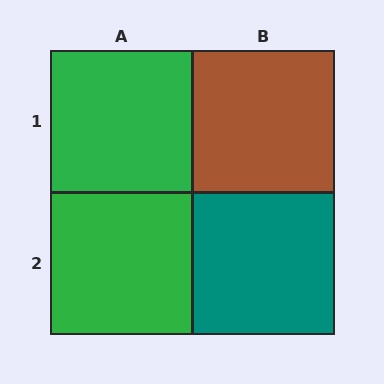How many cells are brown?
1 cell is brown.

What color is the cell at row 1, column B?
Brown.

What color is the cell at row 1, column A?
Green.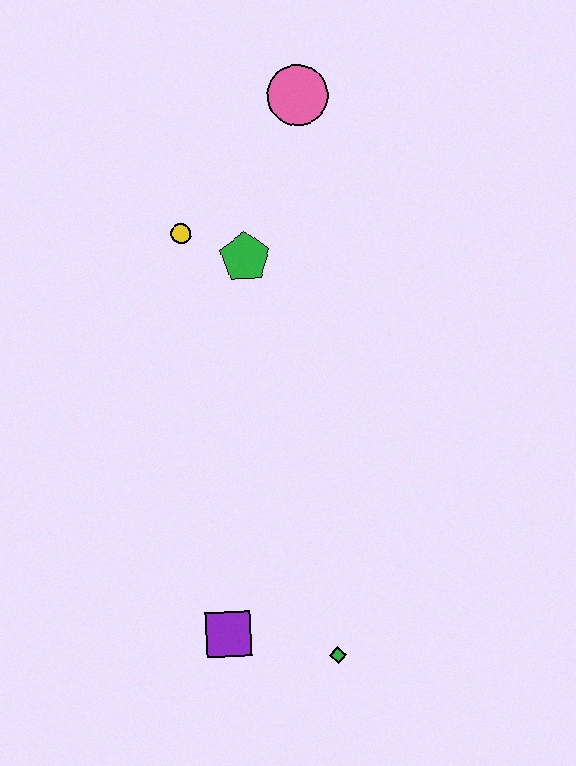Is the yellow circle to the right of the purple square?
No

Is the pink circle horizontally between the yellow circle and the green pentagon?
No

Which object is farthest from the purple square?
The pink circle is farthest from the purple square.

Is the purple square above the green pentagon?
No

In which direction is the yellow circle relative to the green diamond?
The yellow circle is above the green diamond.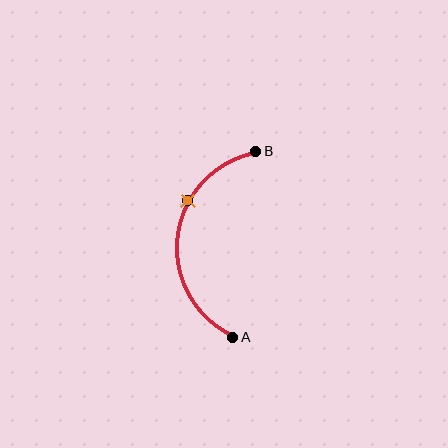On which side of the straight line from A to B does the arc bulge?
The arc bulges to the left of the straight line connecting A and B.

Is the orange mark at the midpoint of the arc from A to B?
No. The orange mark lies on the arc but is closer to endpoint B. The arc midpoint would be at the point on the curve equidistant along the arc from both A and B.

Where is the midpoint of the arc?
The arc midpoint is the point on the curve farthest from the straight line joining A and B. It sits to the left of that line.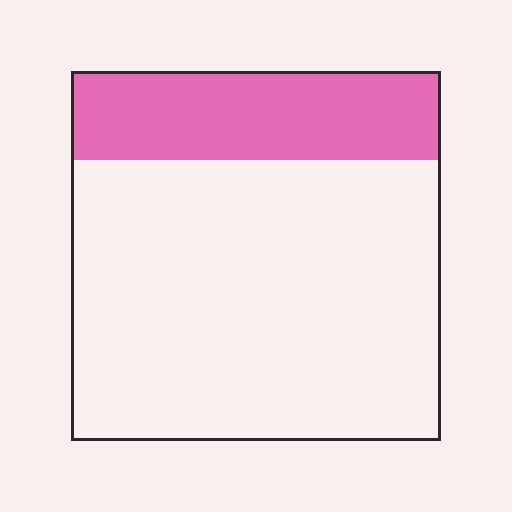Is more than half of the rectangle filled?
No.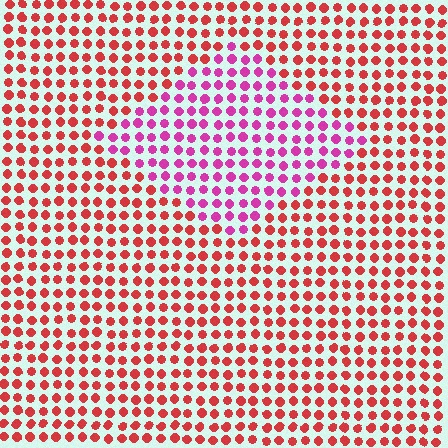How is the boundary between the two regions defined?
The boundary is defined purely by a slight shift in hue (about 42 degrees). Spacing, size, and orientation are identical on both sides.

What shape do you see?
I see a diamond.